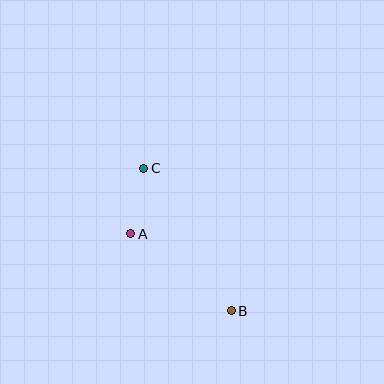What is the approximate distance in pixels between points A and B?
The distance between A and B is approximately 127 pixels.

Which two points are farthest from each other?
Points B and C are farthest from each other.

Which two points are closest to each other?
Points A and C are closest to each other.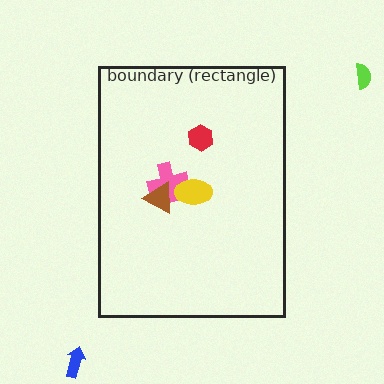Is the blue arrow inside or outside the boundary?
Outside.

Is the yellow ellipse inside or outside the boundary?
Inside.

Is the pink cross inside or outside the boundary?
Inside.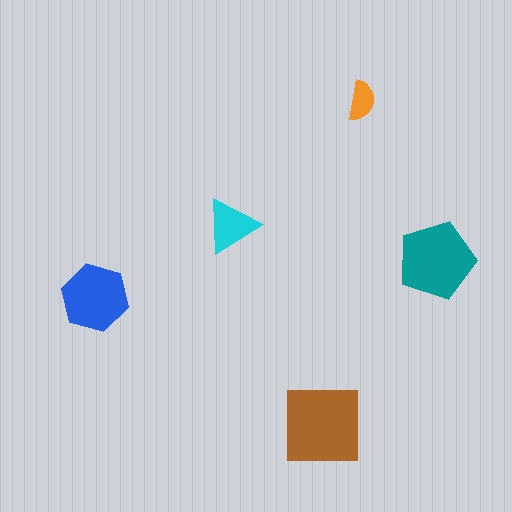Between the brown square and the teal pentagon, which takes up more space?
The brown square.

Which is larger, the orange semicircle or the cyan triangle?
The cyan triangle.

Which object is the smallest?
The orange semicircle.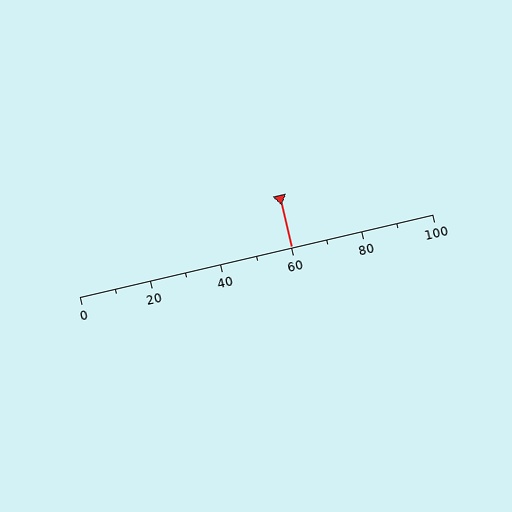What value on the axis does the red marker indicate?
The marker indicates approximately 60.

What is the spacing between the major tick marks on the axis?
The major ticks are spaced 20 apart.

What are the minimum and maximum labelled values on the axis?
The axis runs from 0 to 100.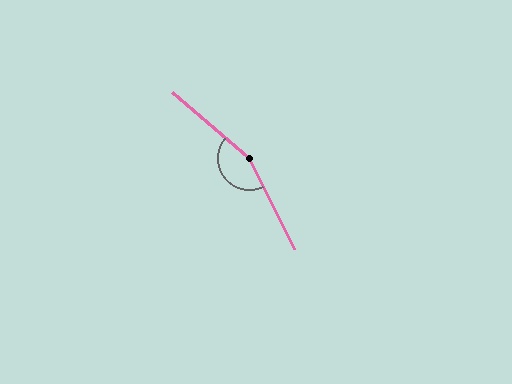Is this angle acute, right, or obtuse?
It is obtuse.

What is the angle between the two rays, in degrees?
Approximately 157 degrees.